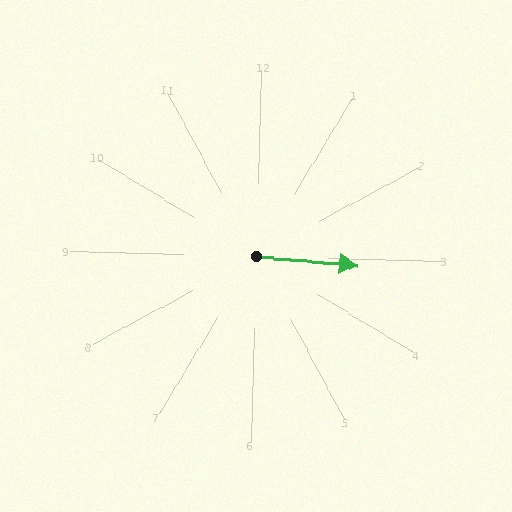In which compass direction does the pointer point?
East.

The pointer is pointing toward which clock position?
Roughly 3 o'clock.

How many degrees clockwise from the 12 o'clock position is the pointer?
Approximately 94 degrees.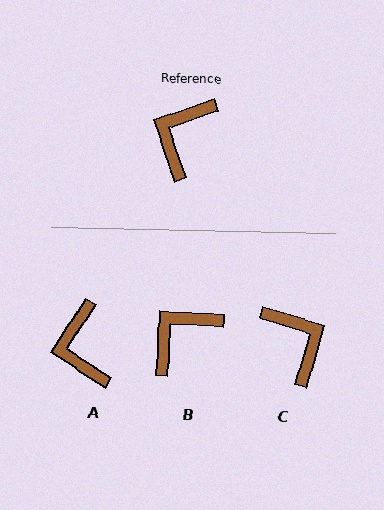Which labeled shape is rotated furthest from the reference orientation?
C, about 125 degrees away.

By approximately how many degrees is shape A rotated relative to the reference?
Approximately 38 degrees counter-clockwise.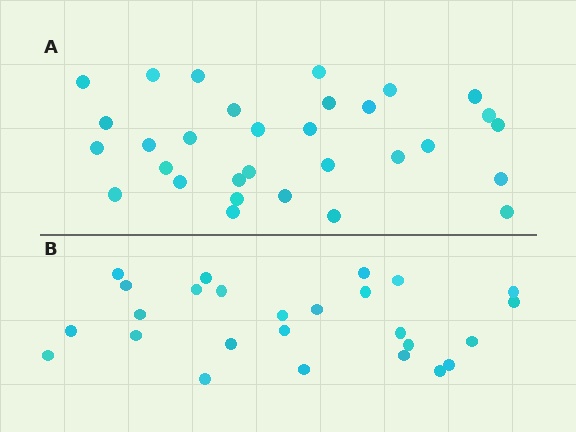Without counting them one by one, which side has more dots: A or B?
Region A (the top region) has more dots.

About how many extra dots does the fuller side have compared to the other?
Region A has about 5 more dots than region B.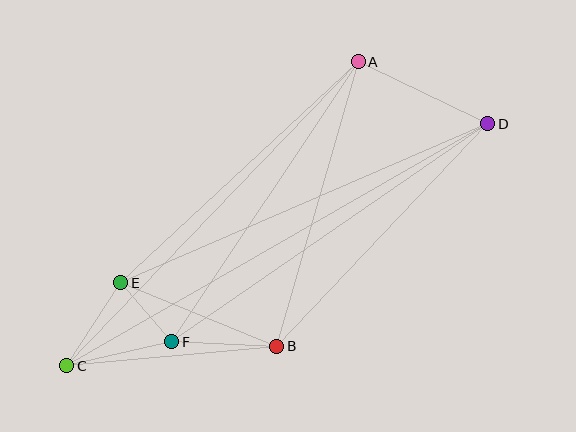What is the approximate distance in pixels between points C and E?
The distance between C and E is approximately 99 pixels.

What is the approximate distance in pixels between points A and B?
The distance between A and B is approximately 296 pixels.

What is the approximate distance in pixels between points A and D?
The distance between A and D is approximately 144 pixels.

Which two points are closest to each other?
Points E and F are closest to each other.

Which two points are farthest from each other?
Points C and D are farthest from each other.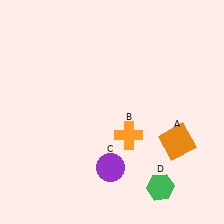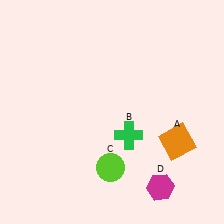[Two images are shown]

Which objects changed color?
B changed from orange to green. C changed from purple to lime. D changed from green to magenta.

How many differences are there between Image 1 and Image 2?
There are 3 differences between the two images.